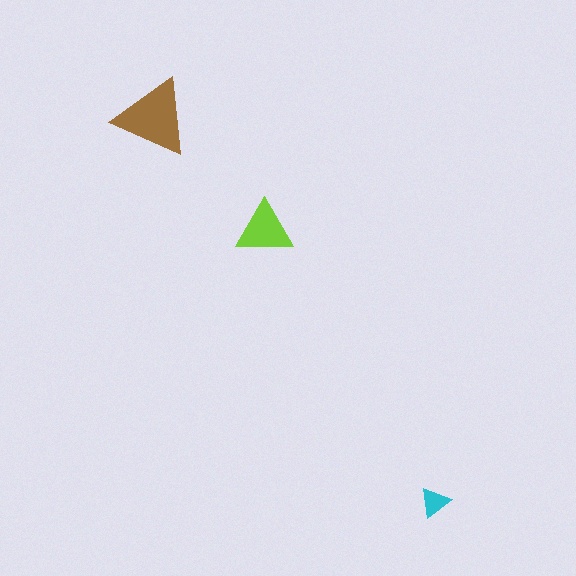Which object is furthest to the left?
The brown triangle is leftmost.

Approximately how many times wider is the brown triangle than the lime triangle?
About 1.5 times wider.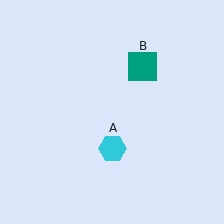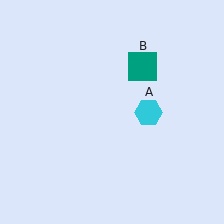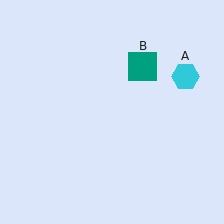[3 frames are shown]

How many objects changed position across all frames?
1 object changed position: cyan hexagon (object A).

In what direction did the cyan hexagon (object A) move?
The cyan hexagon (object A) moved up and to the right.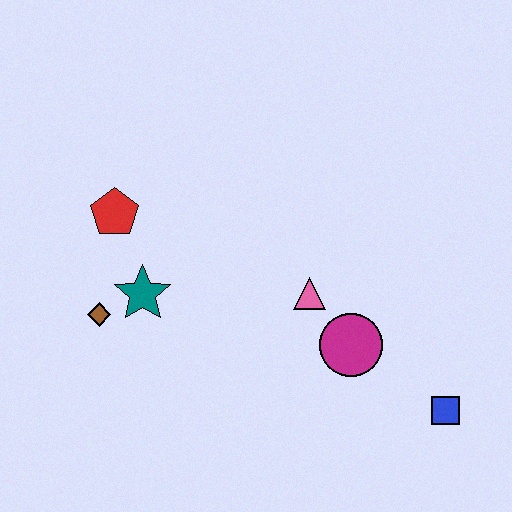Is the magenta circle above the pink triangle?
No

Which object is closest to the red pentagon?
The teal star is closest to the red pentagon.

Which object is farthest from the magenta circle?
The red pentagon is farthest from the magenta circle.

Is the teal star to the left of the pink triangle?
Yes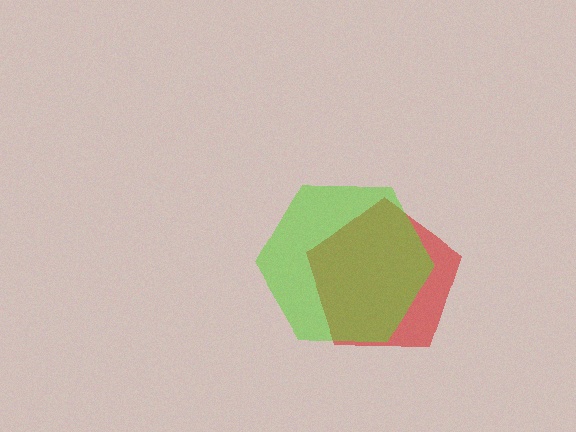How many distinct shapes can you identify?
There are 2 distinct shapes: a red pentagon, a lime hexagon.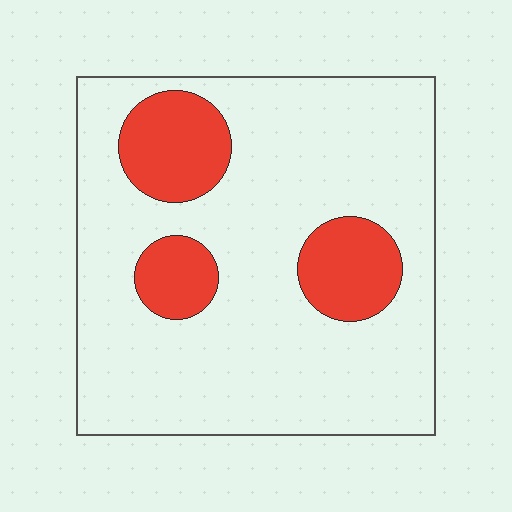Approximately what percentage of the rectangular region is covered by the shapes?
Approximately 20%.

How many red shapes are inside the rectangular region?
3.